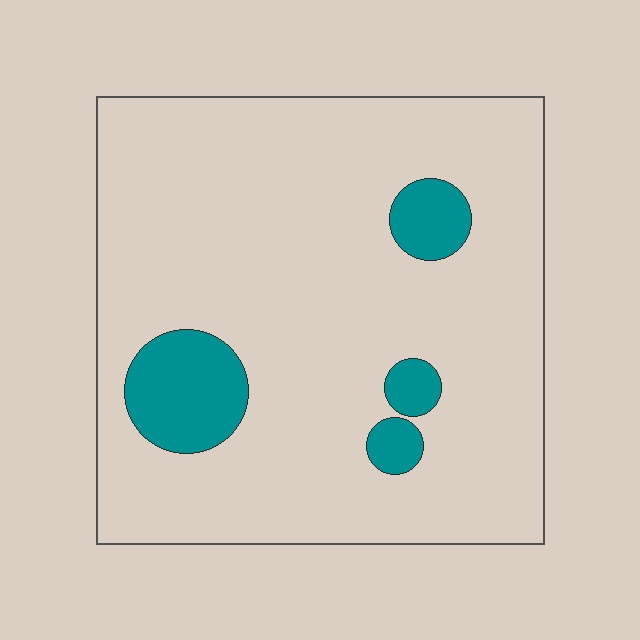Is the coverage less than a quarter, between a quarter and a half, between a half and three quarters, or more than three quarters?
Less than a quarter.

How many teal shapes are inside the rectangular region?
4.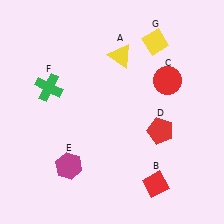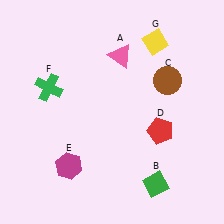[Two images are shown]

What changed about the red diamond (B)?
In Image 1, B is red. In Image 2, it changed to green.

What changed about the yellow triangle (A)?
In Image 1, A is yellow. In Image 2, it changed to pink.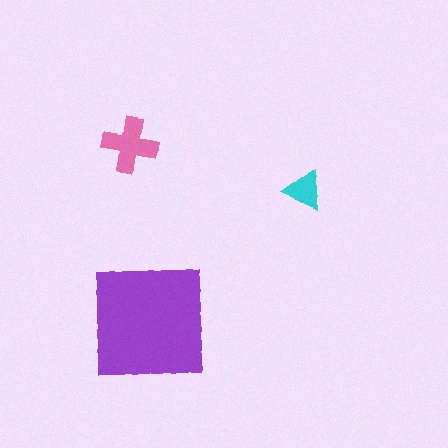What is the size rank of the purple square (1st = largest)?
1st.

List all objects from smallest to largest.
The cyan triangle, the pink cross, the purple square.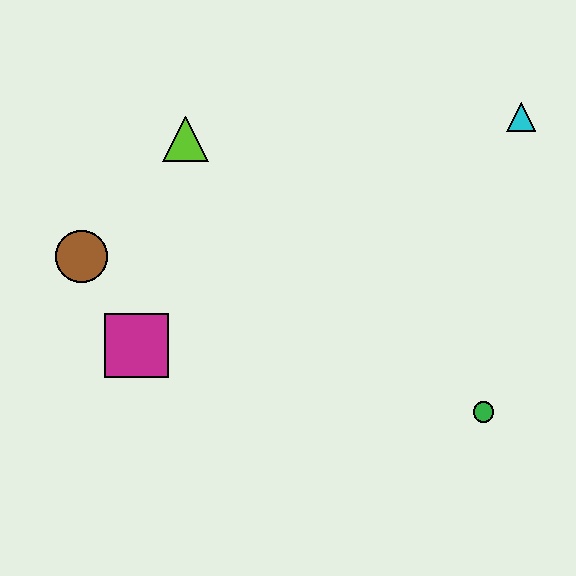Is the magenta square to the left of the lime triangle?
Yes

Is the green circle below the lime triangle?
Yes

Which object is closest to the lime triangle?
The brown circle is closest to the lime triangle.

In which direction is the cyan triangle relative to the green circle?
The cyan triangle is above the green circle.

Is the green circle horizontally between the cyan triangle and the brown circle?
Yes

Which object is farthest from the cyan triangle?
The brown circle is farthest from the cyan triangle.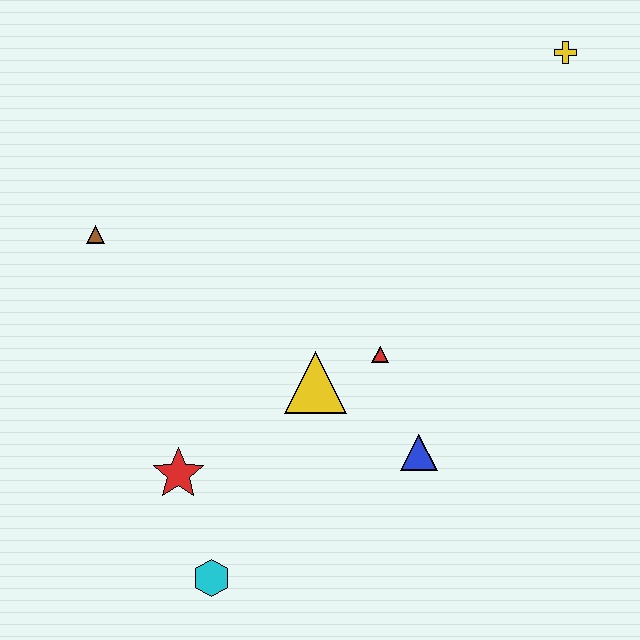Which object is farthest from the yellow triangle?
The yellow cross is farthest from the yellow triangle.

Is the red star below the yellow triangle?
Yes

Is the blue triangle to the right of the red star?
Yes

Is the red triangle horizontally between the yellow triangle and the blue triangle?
Yes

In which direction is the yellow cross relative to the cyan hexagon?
The yellow cross is above the cyan hexagon.